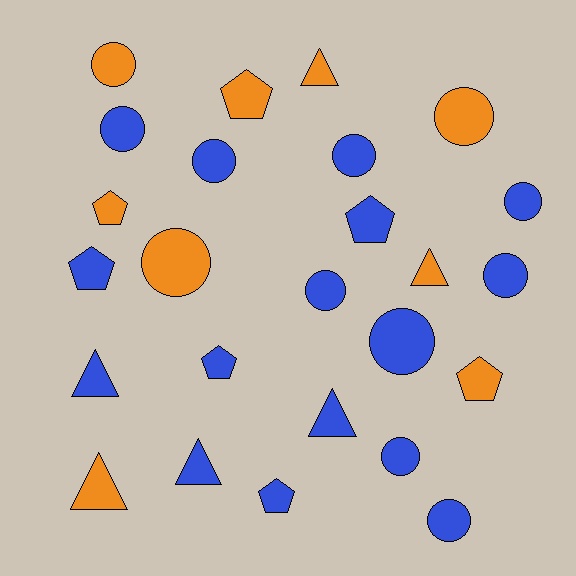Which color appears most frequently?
Blue, with 16 objects.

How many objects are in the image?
There are 25 objects.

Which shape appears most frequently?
Circle, with 12 objects.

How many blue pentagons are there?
There are 4 blue pentagons.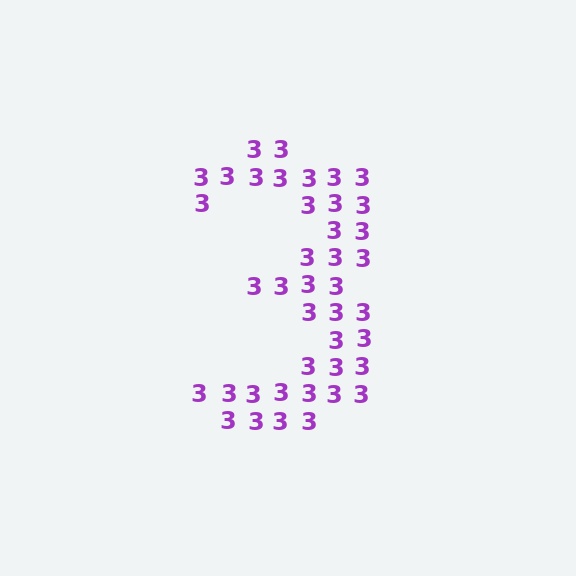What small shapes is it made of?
It is made of small digit 3's.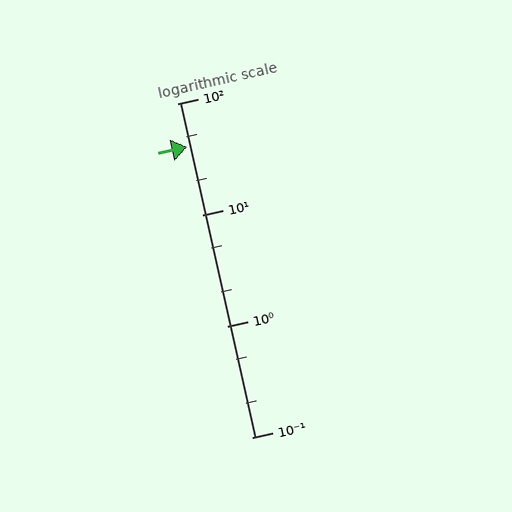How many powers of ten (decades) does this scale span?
The scale spans 3 decades, from 0.1 to 100.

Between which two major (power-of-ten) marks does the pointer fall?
The pointer is between 10 and 100.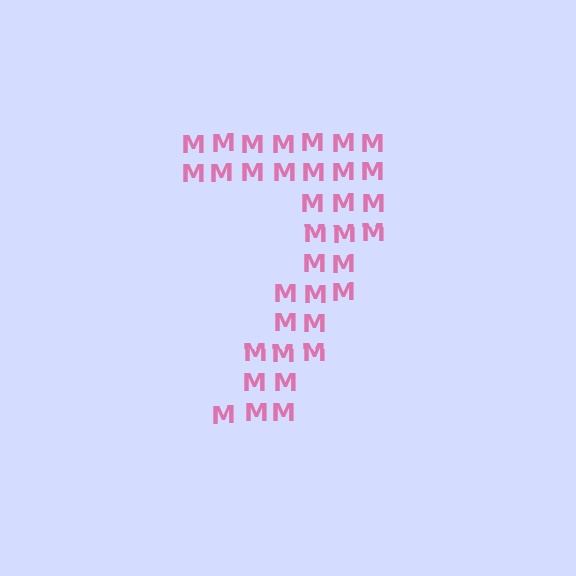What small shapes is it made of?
It is made of small letter M's.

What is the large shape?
The large shape is the digit 7.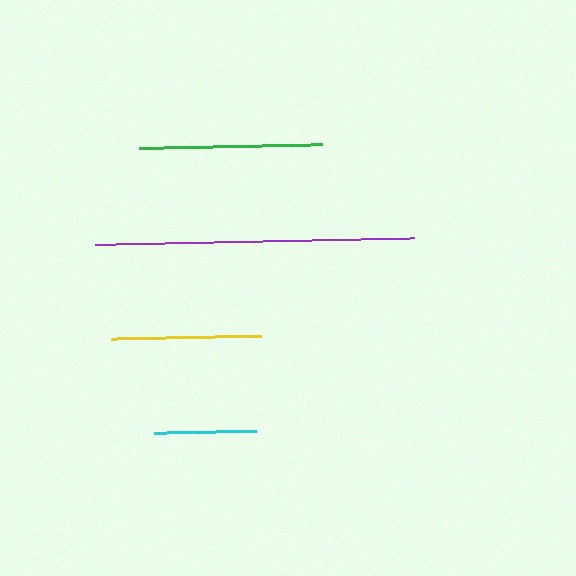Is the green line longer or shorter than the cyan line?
The green line is longer than the cyan line.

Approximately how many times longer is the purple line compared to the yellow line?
The purple line is approximately 2.1 times the length of the yellow line.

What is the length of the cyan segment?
The cyan segment is approximately 102 pixels long.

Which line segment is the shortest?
The cyan line is the shortest at approximately 102 pixels.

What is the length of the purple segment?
The purple segment is approximately 319 pixels long.